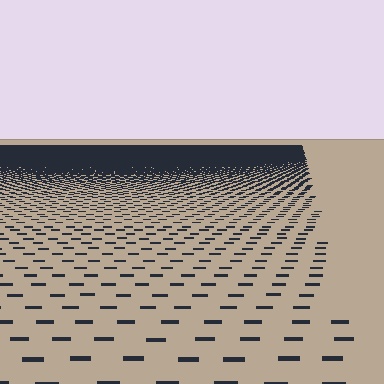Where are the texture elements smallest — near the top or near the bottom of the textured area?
Near the top.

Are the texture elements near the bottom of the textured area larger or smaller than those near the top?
Larger. Near the bottom, elements are closer to the viewer and appear at a bigger on-screen size.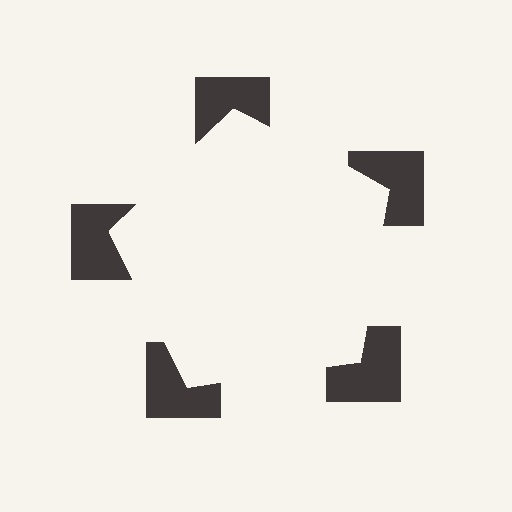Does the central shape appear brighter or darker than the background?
It typically appears slightly brighter than the background, even though no actual brightness change is drawn.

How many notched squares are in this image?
There are 5 — one at each vertex of the illusory pentagon.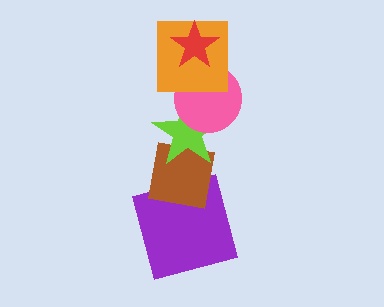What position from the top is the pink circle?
The pink circle is 3rd from the top.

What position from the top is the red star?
The red star is 1st from the top.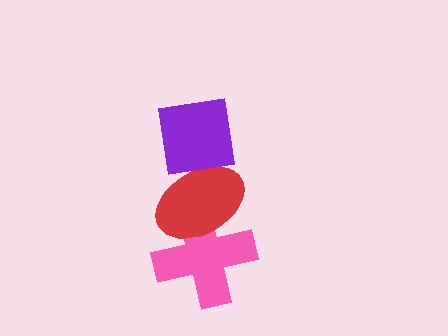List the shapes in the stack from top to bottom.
From top to bottom: the purple square, the red ellipse, the pink cross.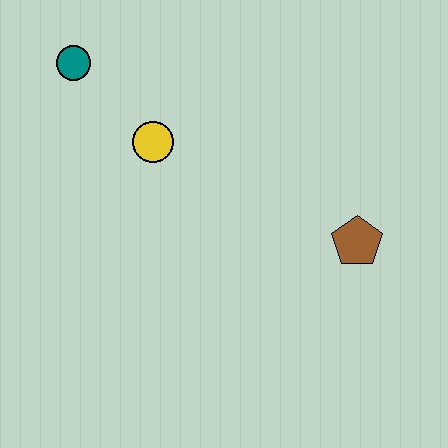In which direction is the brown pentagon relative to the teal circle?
The brown pentagon is to the right of the teal circle.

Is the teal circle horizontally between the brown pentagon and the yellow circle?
No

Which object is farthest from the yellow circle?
The brown pentagon is farthest from the yellow circle.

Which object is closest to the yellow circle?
The teal circle is closest to the yellow circle.